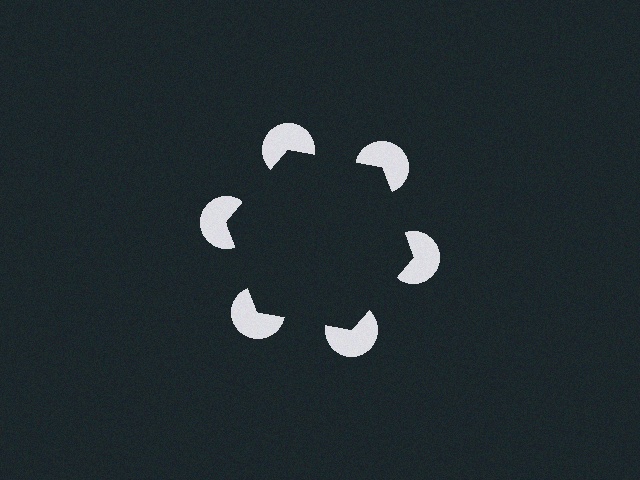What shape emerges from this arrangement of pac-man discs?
An illusory hexagon — its edges are inferred from the aligned wedge cuts in the pac-man discs, not physically drawn.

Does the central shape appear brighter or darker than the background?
It typically appears slightly darker than the background, even though no actual brightness change is drawn.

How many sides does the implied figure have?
6 sides.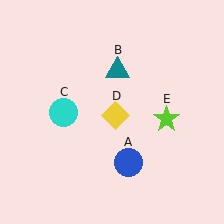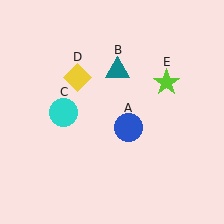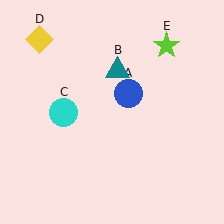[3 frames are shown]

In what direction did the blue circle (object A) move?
The blue circle (object A) moved up.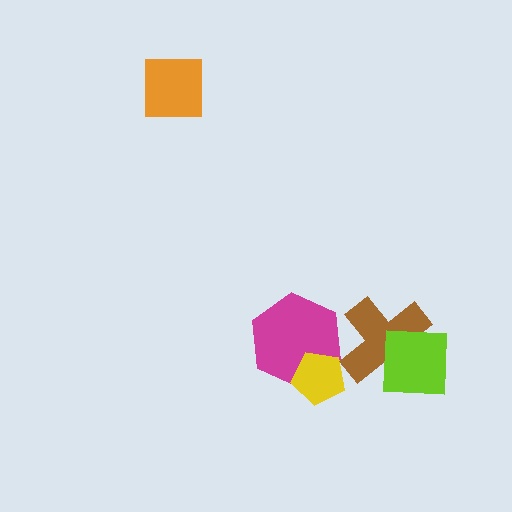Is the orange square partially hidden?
No, no other shape covers it.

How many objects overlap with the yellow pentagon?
1 object overlaps with the yellow pentagon.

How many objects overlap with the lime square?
1 object overlaps with the lime square.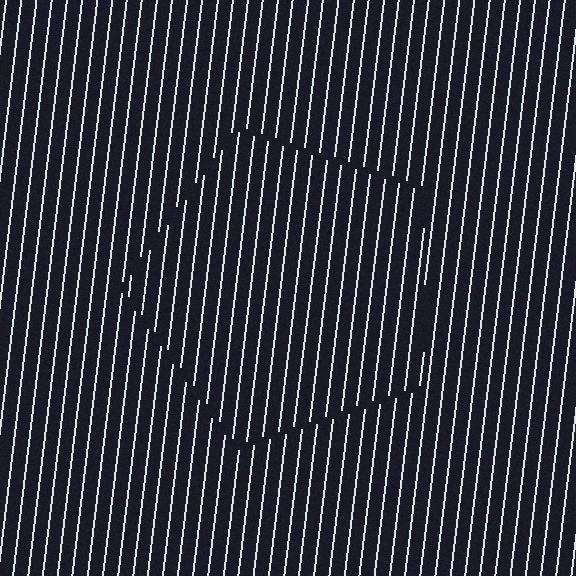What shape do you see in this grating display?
An illusory pentagon. The interior of the shape contains the same grating, shifted by half a period — the contour is defined by the phase discontinuity where line-ends from the inner and outer gratings abut.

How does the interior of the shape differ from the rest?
The interior of the shape contains the same grating, shifted by half a period — the contour is defined by the phase discontinuity where line-ends from the inner and outer gratings abut.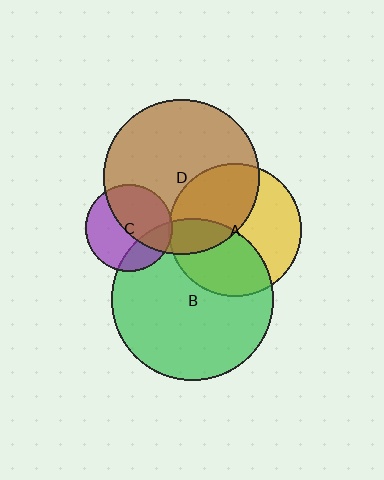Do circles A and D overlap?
Yes.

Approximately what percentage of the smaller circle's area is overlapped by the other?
Approximately 45%.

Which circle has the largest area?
Circle B (green).